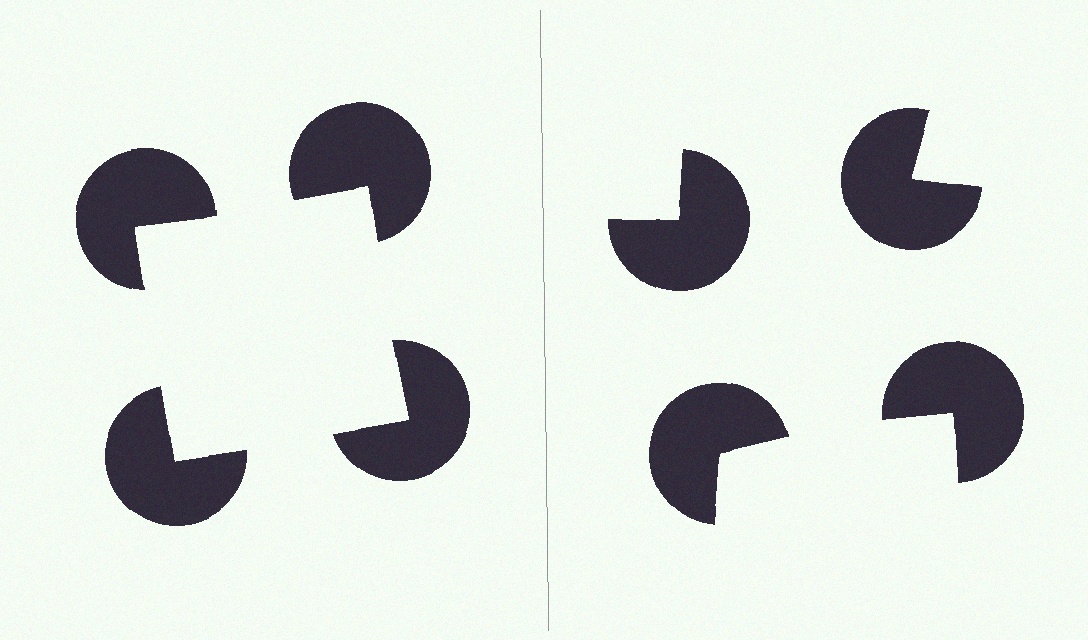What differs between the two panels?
The pac-man discs are positioned identically on both sides; only the wedge orientations differ. On the left they align to a square; on the right they are misaligned.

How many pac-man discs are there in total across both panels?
8 — 4 on each side.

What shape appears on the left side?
An illusory square.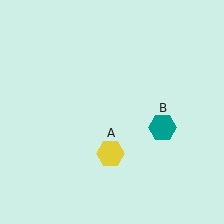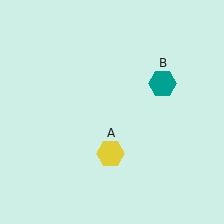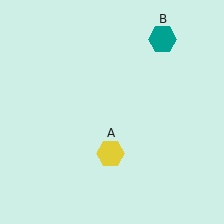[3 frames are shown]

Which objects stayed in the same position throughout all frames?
Yellow hexagon (object A) remained stationary.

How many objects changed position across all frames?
1 object changed position: teal hexagon (object B).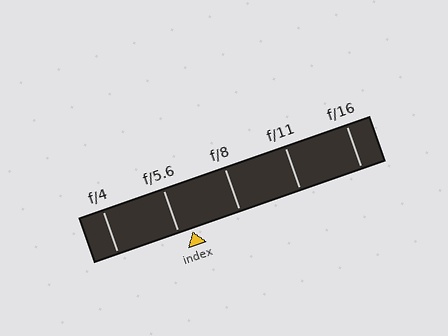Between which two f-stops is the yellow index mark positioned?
The index mark is between f/5.6 and f/8.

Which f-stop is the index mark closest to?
The index mark is closest to f/5.6.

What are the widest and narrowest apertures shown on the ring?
The widest aperture shown is f/4 and the narrowest is f/16.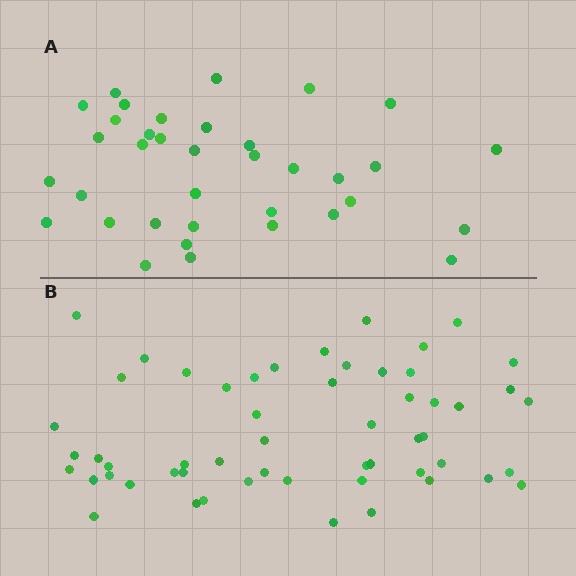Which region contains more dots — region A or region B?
Region B (the bottom region) has more dots.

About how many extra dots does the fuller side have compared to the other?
Region B has approximately 20 more dots than region A.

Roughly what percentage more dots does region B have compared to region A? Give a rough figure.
About 55% more.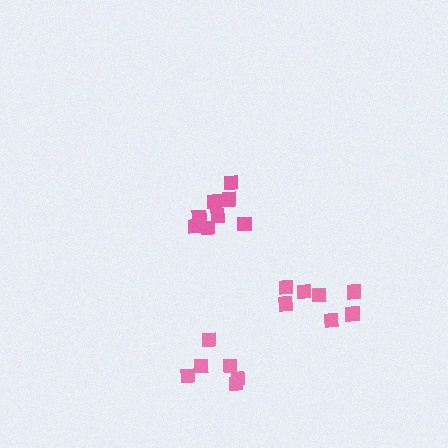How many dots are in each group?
Group 1: 7 dots, Group 2: 8 dots, Group 3: 6 dots (21 total).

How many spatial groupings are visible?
There are 3 spatial groupings.